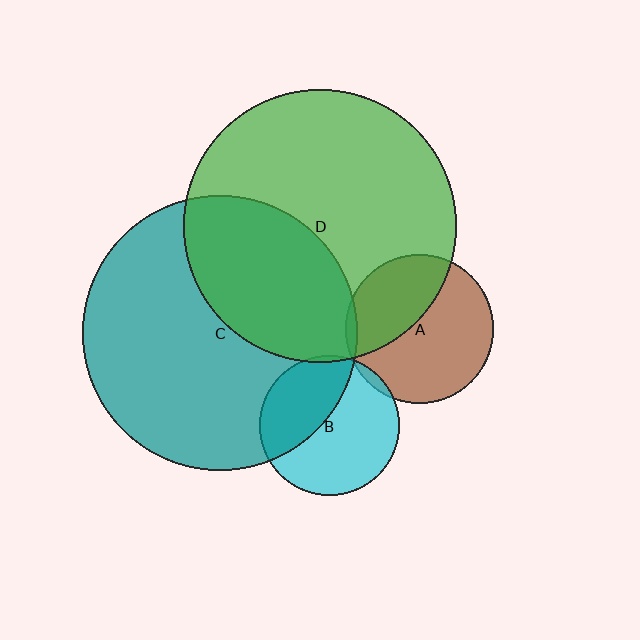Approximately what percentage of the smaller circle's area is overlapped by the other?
Approximately 40%.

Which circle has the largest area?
Circle C (teal).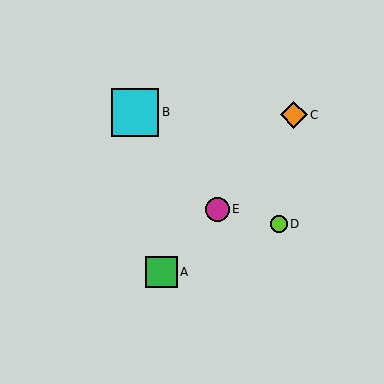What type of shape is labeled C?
Shape C is an orange diamond.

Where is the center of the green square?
The center of the green square is at (162, 272).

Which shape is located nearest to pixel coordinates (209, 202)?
The magenta circle (labeled E) at (217, 209) is nearest to that location.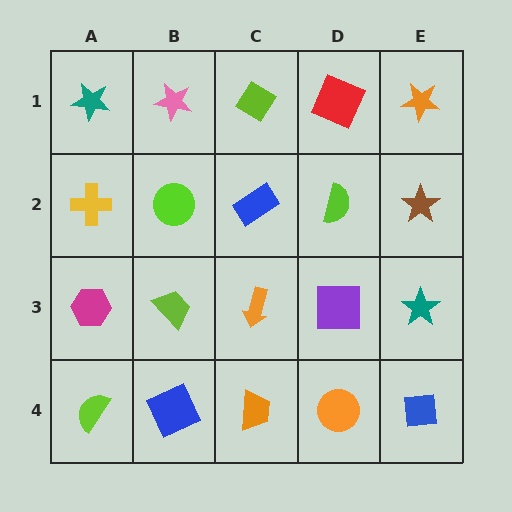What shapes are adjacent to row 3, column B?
A lime circle (row 2, column B), a blue square (row 4, column B), a magenta hexagon (row 3, column A), an orange arrow (row 3, column C).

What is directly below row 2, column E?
A teal star.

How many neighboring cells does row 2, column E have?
3.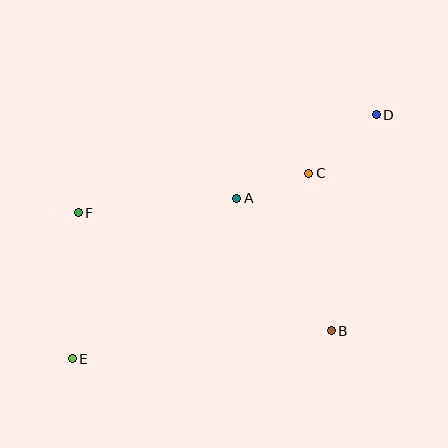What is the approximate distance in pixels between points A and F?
The distance between A and F is approximately 159 pixels.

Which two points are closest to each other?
Points A and C are closest to each other.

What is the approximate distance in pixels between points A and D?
The distance between A and D is approximately 163 pixels.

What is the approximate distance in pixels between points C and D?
The distance between C and D is approximately 90 pixels.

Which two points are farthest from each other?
Points D and E are farthest from each other.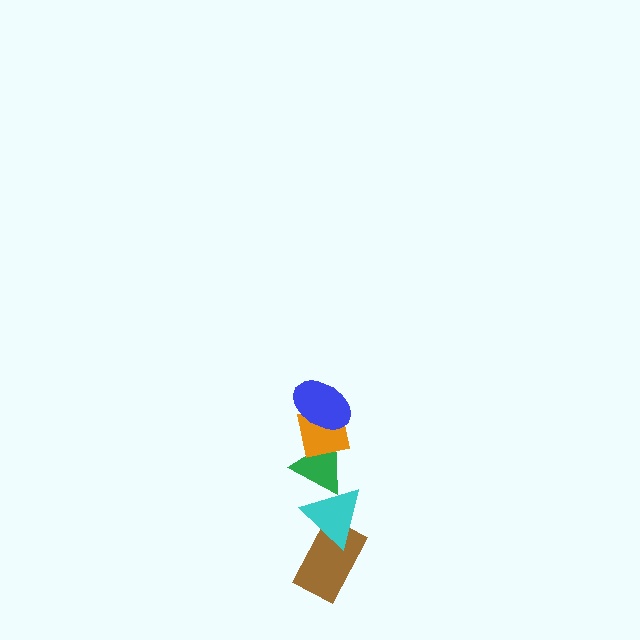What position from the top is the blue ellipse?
The blue ellipse is 1st from the top.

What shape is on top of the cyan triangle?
The green triangle is on top of the cyan triangle.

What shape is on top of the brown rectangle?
The cyan triangle is on top of the brown rectangle.